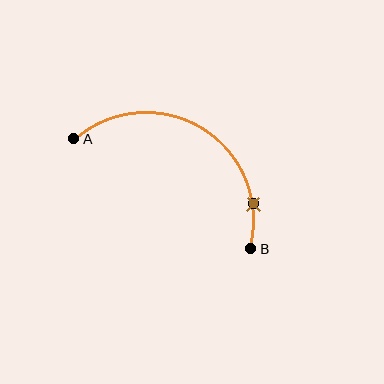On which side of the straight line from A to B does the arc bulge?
The arc bulges above the straight line connecting A and B.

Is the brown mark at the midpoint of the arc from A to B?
No. The brown mark lies on the arc but is closer to endpoint B. The arc midpoint would be at the point on the curve equidistant along the arc from both A and B.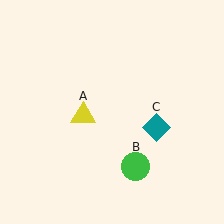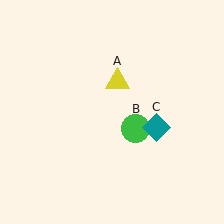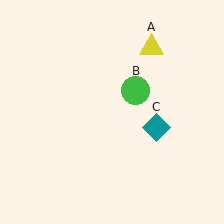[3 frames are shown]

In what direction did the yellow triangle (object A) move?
The yellow triangle (object A) moved up and to the right.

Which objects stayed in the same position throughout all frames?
Teal diamond (object C) remained stationary.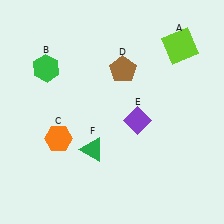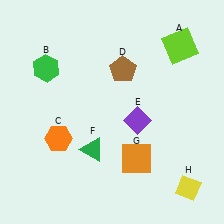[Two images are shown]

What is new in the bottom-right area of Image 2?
An orange square (G) was added in the bottom-right area of Image 2.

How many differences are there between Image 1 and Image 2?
There are 2 differences between the two images.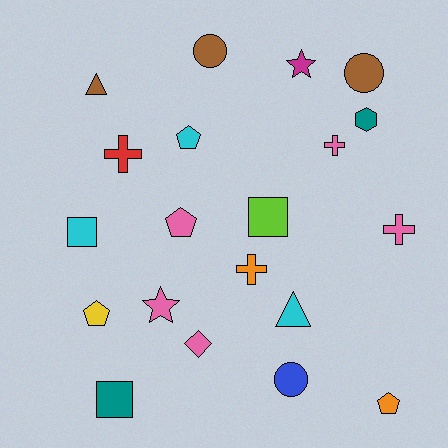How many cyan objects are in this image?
There are 3 cyan objects.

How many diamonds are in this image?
There is 1 diamond.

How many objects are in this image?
There are 20 objects.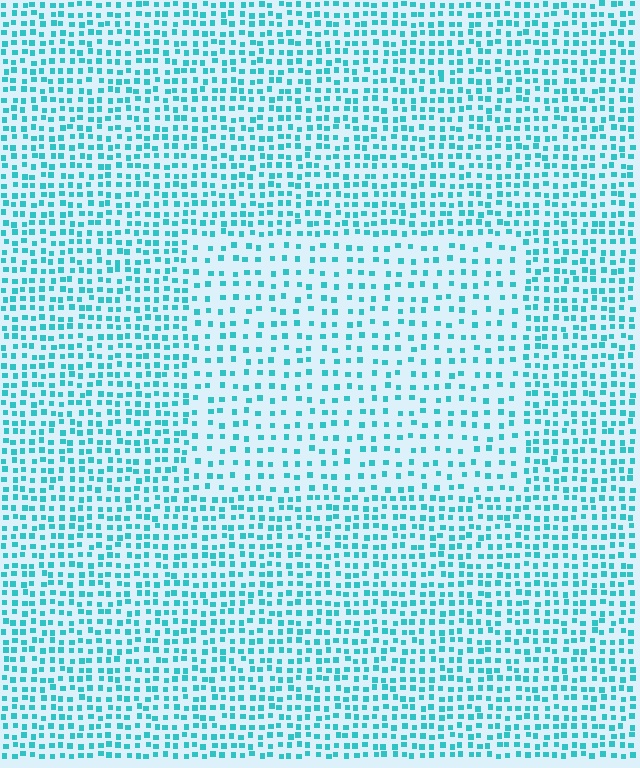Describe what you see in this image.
The image contains small cyan elements arranged at two different densities. A rectangle-shaped region is visible where the elements are less densely packed than the surrounding area.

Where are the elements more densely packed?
The elements are more densely packed outside the rectangle boundary.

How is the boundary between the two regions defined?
The boundary is defined by a change in element density (approximately 1.8x ratio). All elements are the same color, size, and shape.